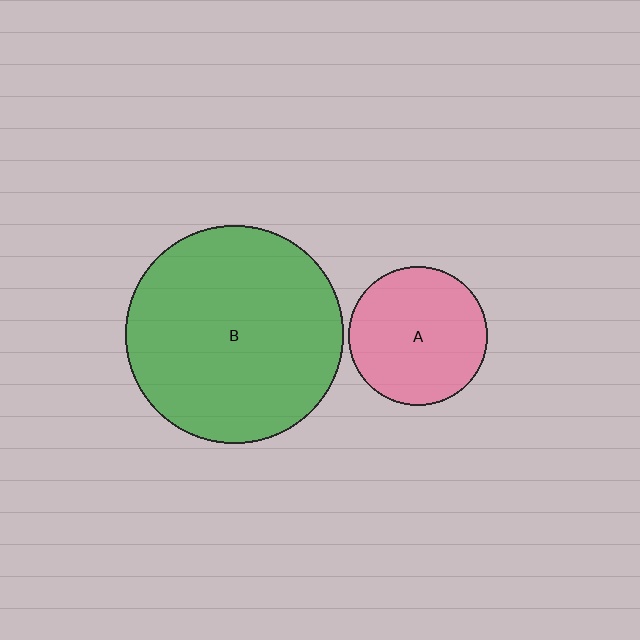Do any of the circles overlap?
No, none of the circles overlap.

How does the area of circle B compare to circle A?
Approximately 2.5 times.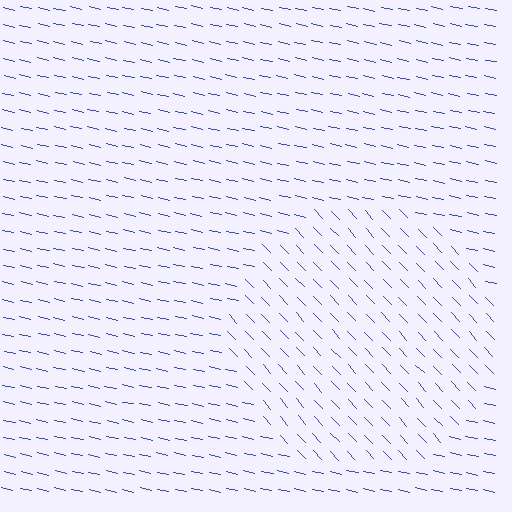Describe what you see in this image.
The image is filled with small blue line segments. A circle region in the image has lines oriented differently from the surrounding lines, creating a visible texture boundary.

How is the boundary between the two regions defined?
The boundary is defined purely by a change in line orientation (approximately 34 degrees difference). All lines are the same color and thickness.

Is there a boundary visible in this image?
Yes, there is a texture boundary formed by a change in line orientation.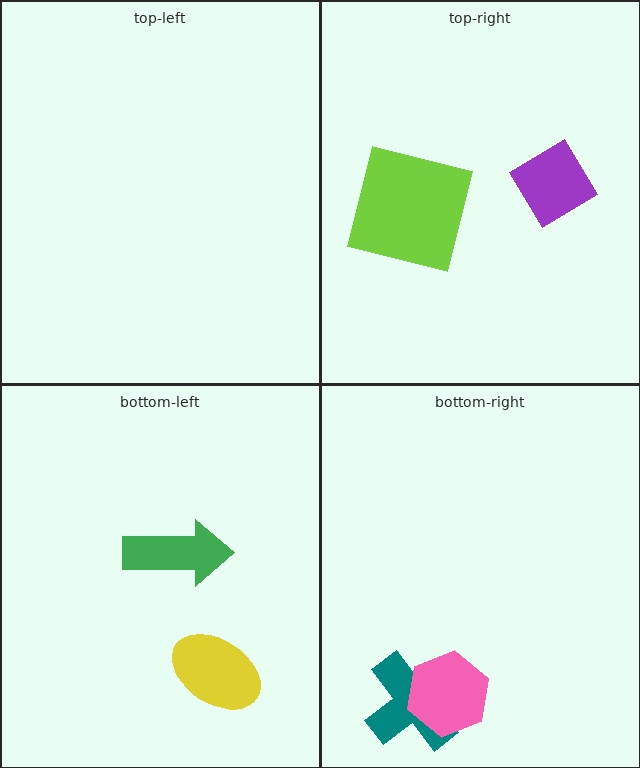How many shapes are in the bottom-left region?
2.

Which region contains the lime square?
The top-right region.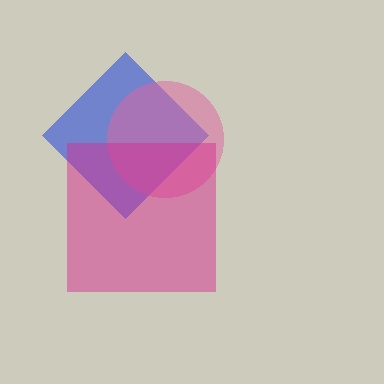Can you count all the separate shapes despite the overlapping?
Yes, there are 3 separate shapes.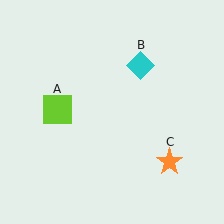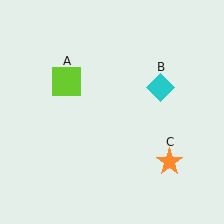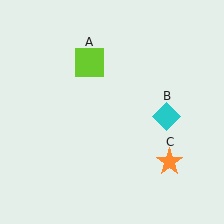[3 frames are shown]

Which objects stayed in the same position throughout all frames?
Orange star (object C) remained stationary.